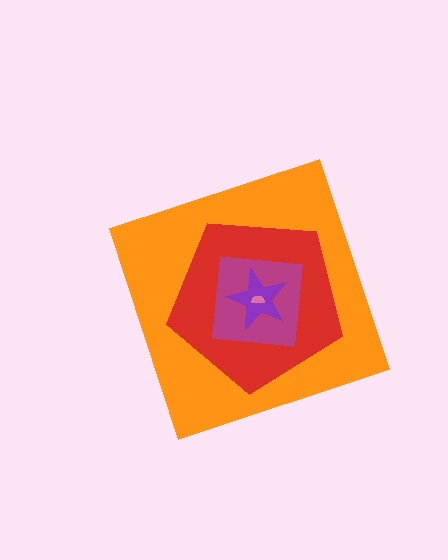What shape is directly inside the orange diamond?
The red pentagon.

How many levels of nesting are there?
5.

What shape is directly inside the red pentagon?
The magenta square.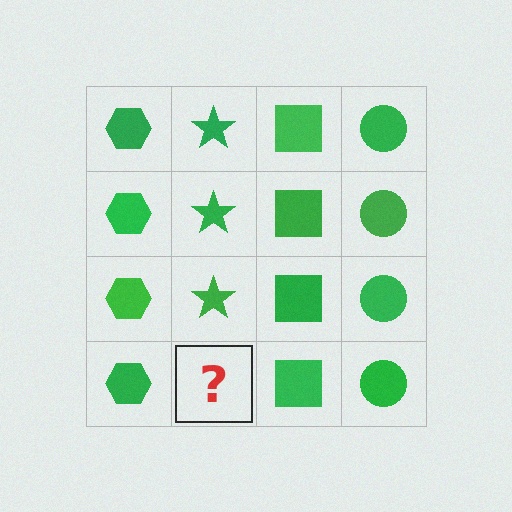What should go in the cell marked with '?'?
The missing cell should contain a green star.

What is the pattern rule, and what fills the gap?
The rule is that each column has a consistent shape. The gap should be filled with a green star.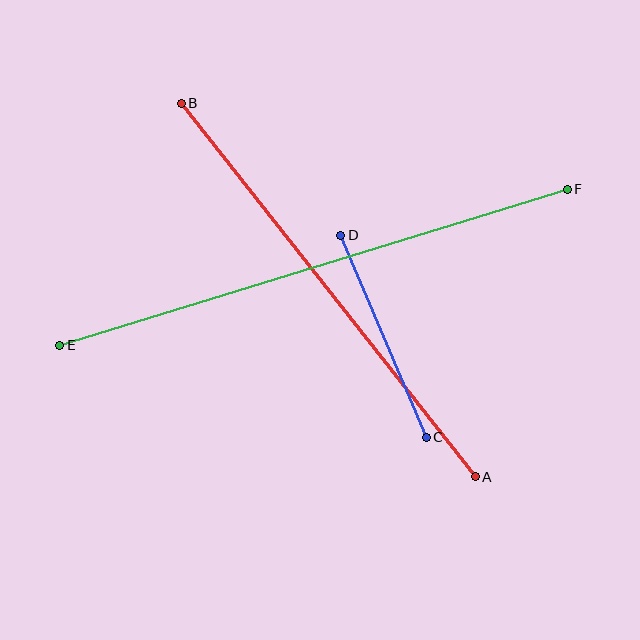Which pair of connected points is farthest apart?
Points E and F are farthest apart.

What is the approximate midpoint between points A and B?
The midpoint is at approximately (328, 290) pixels.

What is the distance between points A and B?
The distance is approximately 475 pixels.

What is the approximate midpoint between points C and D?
The midpoint is at approximately (383, 336) pixels.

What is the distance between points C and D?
The distance is approximately 220 pixels.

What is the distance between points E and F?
The distance is approximately 531 pixels.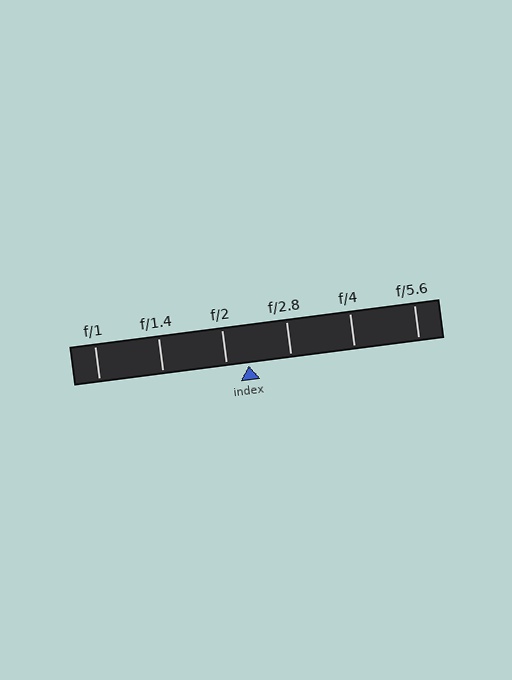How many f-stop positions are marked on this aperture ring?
There are 6 f-stop positions marked.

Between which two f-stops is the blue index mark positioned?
The index mark is between f/2 and f/2.8.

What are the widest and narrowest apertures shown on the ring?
The widest aperture shown is f/1 and the narrowest is f/5.6.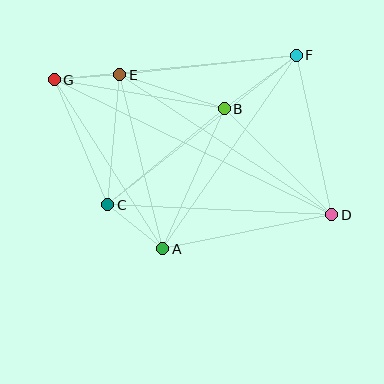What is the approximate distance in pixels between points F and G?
The distance between F and G is approximately 243 pixels.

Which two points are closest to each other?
Points E and G are closest to each other.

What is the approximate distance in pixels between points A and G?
The distance between A and G is approximately 201 pixels.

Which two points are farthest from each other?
Points D and G are farthest from each other.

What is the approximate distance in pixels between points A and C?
The distance between A and C is approximately 71 pixels.